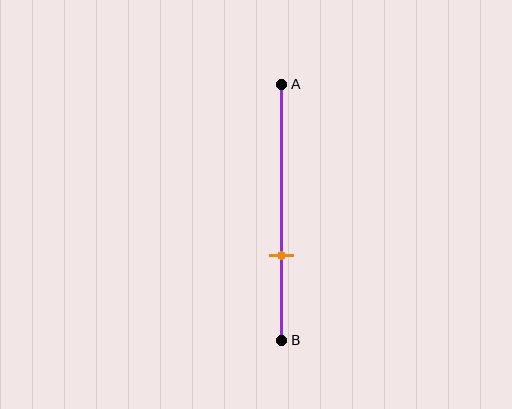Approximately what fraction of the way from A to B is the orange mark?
The orange mark is approximately 65% of the way from A to B.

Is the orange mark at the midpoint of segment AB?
No, the mark is at about 65% from A, not at the 50% midpoint.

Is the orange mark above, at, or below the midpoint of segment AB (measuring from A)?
The orange mark is below the midpoint of segment AB.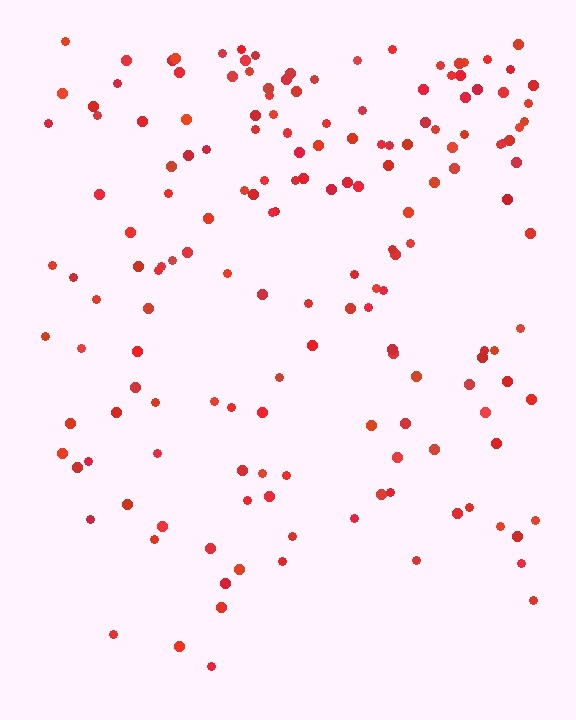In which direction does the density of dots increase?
From bottom to top, with the top side densest.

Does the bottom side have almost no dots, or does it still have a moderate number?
Still a moderate number, just noticeably fewer than the top.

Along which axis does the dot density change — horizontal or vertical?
Vertical.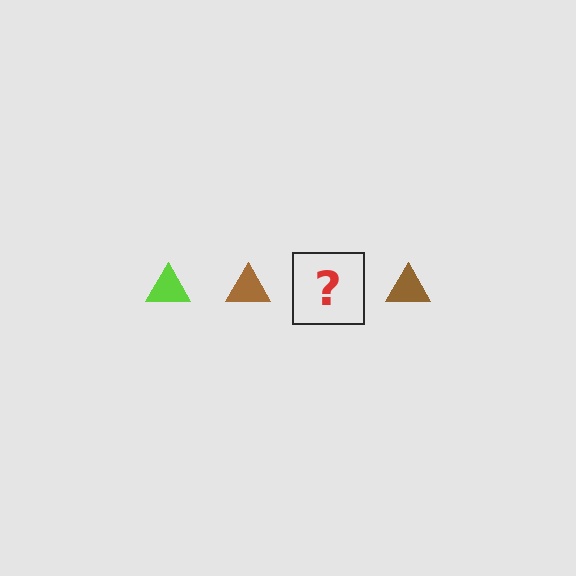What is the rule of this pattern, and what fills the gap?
The rule is that the pattern cycles through lime, brown triangles. The gap should be filled with a lime triangle.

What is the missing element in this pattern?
The missing element is a lime triangle.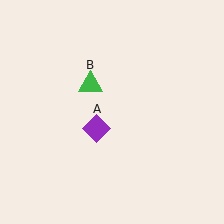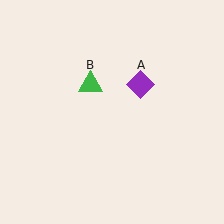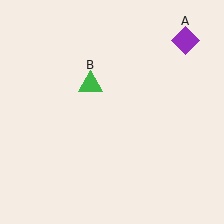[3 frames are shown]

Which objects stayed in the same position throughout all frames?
Green triangle (object B) remained stationary.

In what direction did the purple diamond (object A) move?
The purple diamond (object A) moved up and to the right.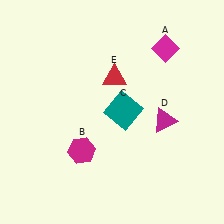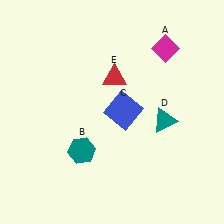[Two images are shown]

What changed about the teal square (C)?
In Image 1, C is teal. In Image 2, it changed to blue.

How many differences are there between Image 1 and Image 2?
There are 3 differences between the two images.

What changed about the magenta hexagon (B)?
In Image 1, B is magenta. In Image 2, it changed to teal.